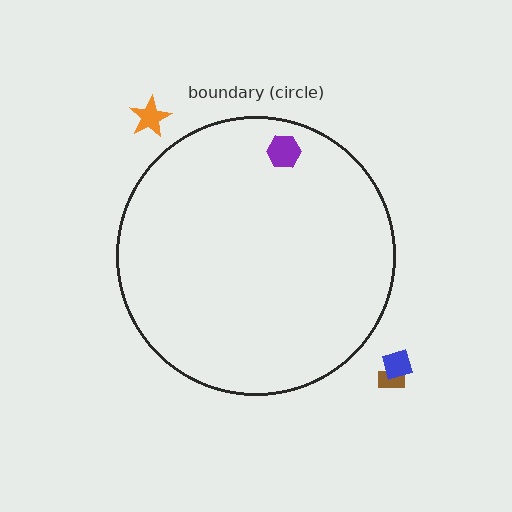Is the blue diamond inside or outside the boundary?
Outside.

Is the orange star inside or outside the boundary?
Outside.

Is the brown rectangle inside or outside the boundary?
Outside.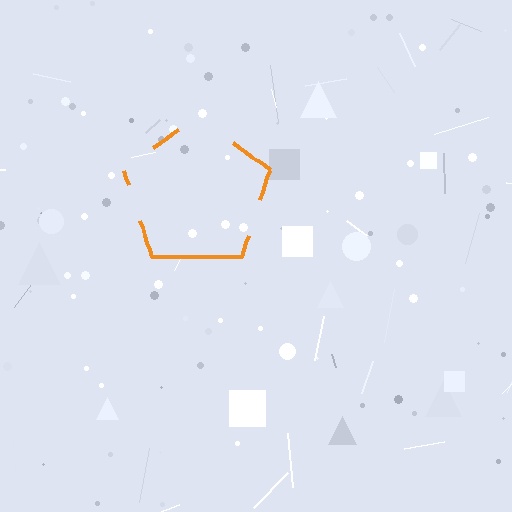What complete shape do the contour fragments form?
The contour fragments form a pentagon.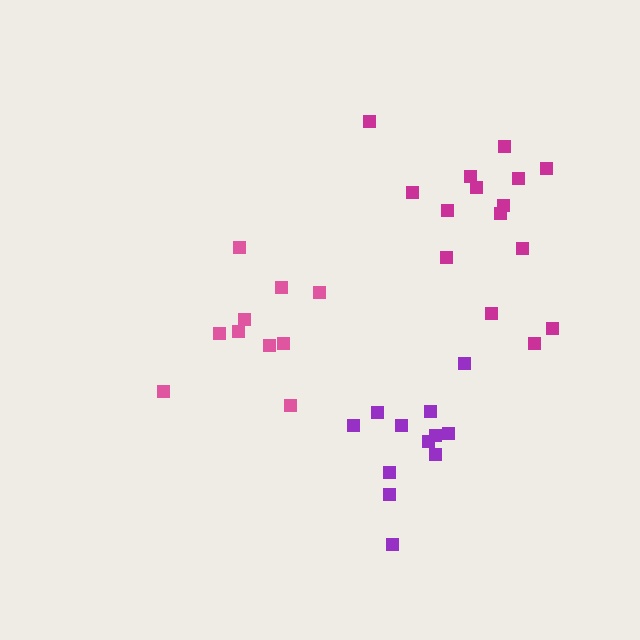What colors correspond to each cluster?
The clusters are colored: purple, pink, magenta.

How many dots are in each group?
Group 1: 12 dots, Group 2: 10 dots, Group 3: 15 dots (37 total).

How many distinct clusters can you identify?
There are 3 distinct clusters.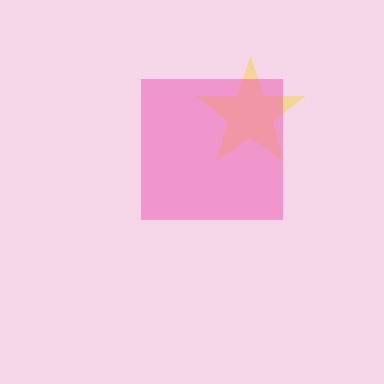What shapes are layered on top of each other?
The layered shapes are: a yellow star, a pink square.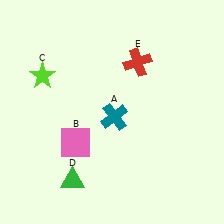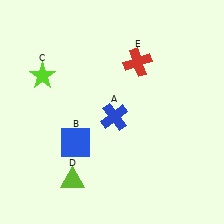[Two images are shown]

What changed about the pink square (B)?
In Image 1, B is pink. In Image 2, it changed to blue.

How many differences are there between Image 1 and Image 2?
There are 3 differences between the two images.